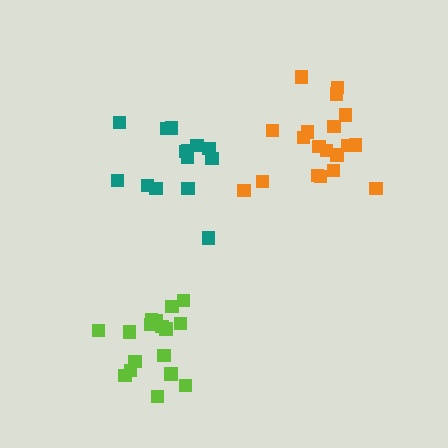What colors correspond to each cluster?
The clusters are colored: teal, lime, orange.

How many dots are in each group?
Group 1: 14 dots, Group 2: 17 dots, Group 3: 19 dots (50 total).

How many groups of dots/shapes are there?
There are 3 groups.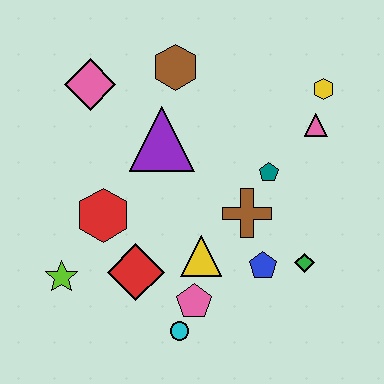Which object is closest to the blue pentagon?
The green diamond is closest to the blue pentagon.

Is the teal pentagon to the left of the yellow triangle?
No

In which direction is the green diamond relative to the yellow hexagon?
The green diamond is below the yellow hexagon.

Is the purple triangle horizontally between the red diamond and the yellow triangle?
Yes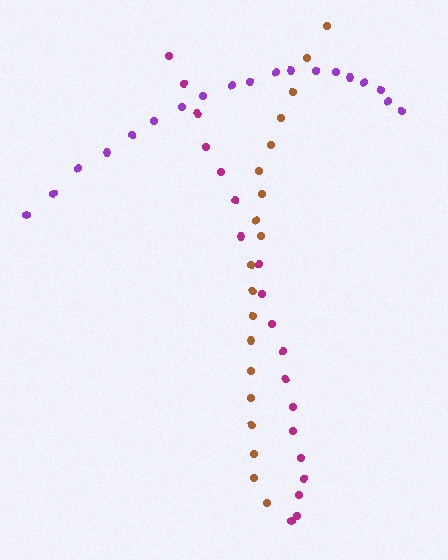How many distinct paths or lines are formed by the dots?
There are 3 distinct paths.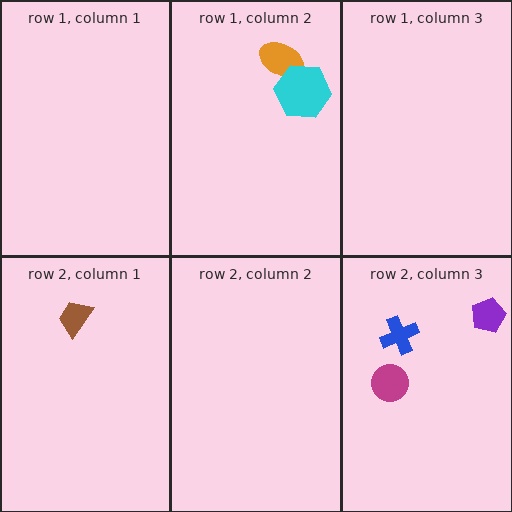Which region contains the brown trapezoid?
The row 2, column 1 region.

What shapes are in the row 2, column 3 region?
The magenta circle, the purple pentagon, the blue cross.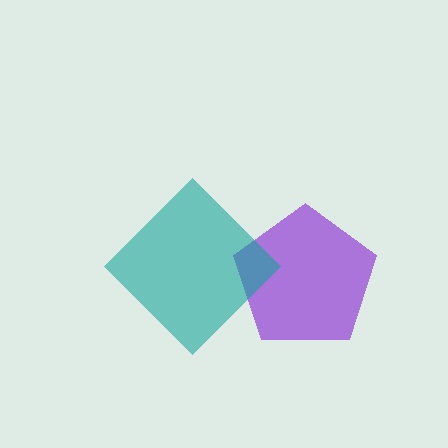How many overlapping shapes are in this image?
There are 2 overlapping shapes in the image.